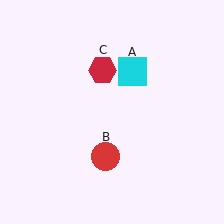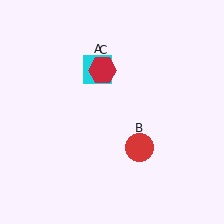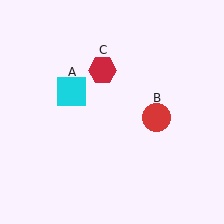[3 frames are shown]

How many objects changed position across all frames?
2 objects changed position: cyan square (object A), red circle (object B).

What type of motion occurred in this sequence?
The cyan square (object A), red circle (object B) rotated counterclockwise around the center of the scene.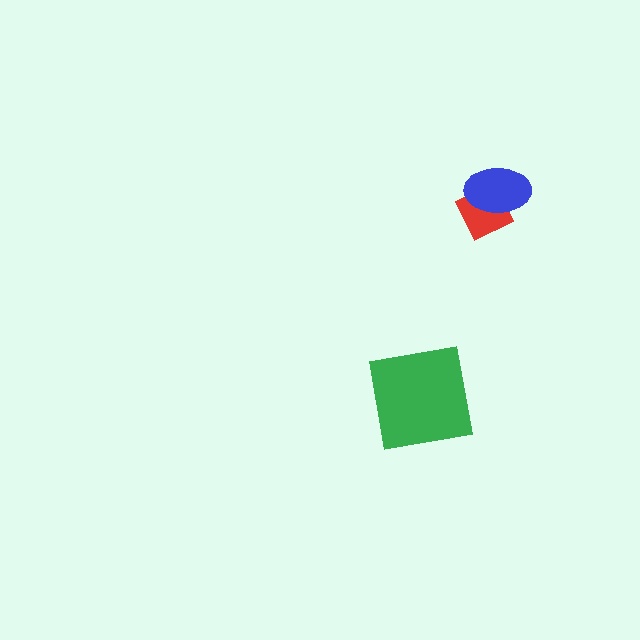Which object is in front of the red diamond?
The blue ellipse is in front of the red diamond.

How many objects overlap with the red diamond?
1 object overlaps with the red diamond.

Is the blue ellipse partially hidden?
No, no other shape covers it.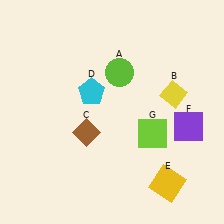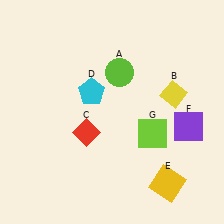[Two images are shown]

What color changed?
The diamond (C) changed from brown in Image 1 to red in Image 2.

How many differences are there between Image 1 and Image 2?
There is 1 difference between the two images.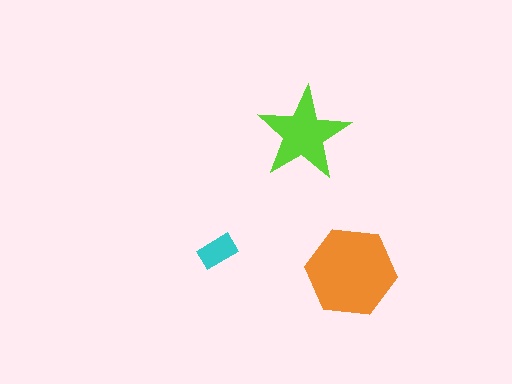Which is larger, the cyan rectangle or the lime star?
The lime star.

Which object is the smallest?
The cyan rectangle.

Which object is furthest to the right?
The orange hexagon is rightmost.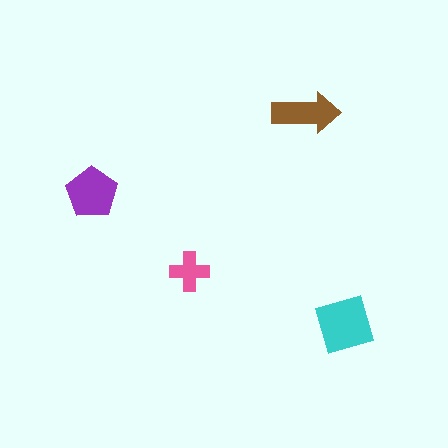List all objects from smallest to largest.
The pink cross, the brown arrow, the purple pentagon, the cyan diamond.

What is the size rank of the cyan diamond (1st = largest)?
1st.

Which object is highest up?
The brown arrow is topmost.